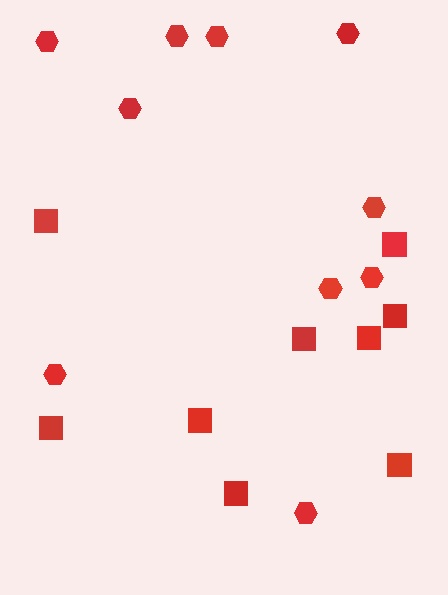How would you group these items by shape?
There are 2 groups: one group of squares (9) and one group of hexagons (10).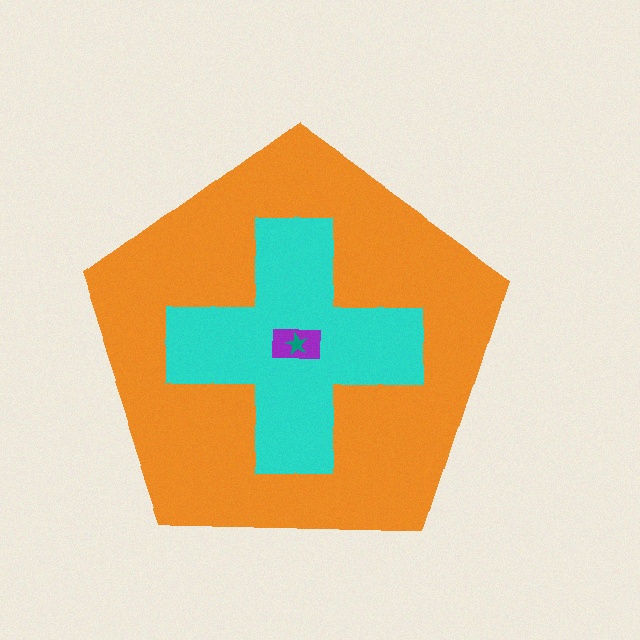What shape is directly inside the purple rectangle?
The teal star.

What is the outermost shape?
The orange pentagon.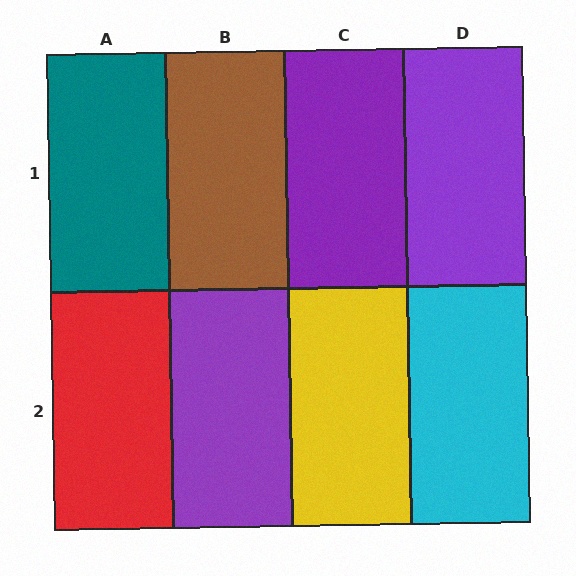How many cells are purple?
3 cells are purple.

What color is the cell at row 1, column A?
Teal.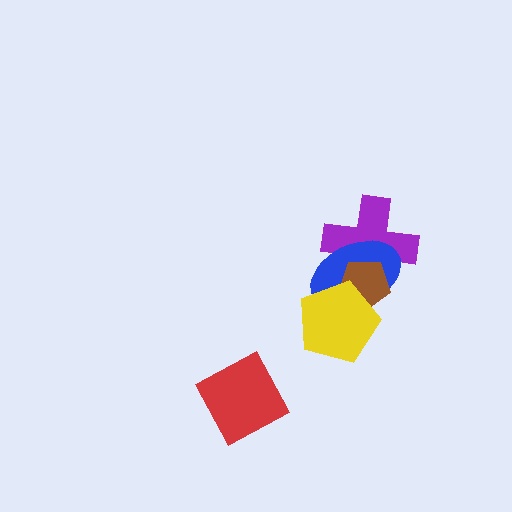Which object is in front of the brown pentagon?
The yellow pentagon is in front of the brown pentagon.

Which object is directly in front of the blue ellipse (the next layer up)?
The brown pentagon is directly in front of the blue ellipse.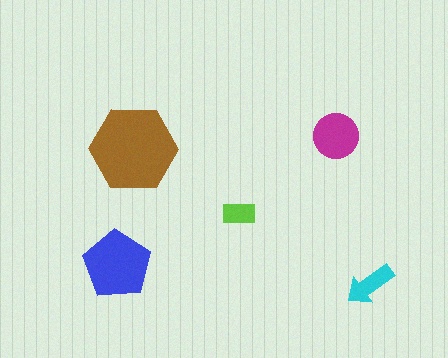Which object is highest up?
The magenta circle is topmost.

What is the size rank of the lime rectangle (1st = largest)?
5th.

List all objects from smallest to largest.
The lime rectangle, the cyan arrow, the magenta circle, the blue pentagon, the brown hexagon.